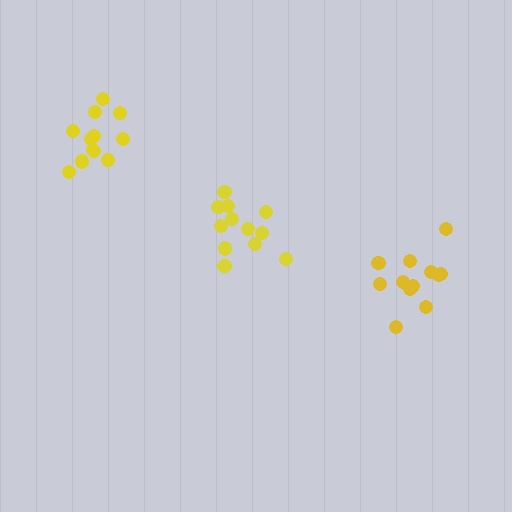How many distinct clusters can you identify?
There are 3 distinct clusters.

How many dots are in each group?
Group 1: 12 dots, Group 2: 12 dots, Group 3: 12 dots (36 total).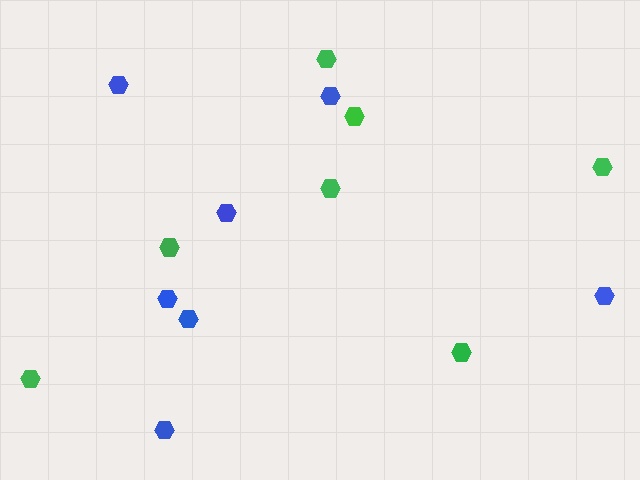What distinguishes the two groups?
There are 2 groups: one group of blue hexagons (7) and one group of green hexagons (7).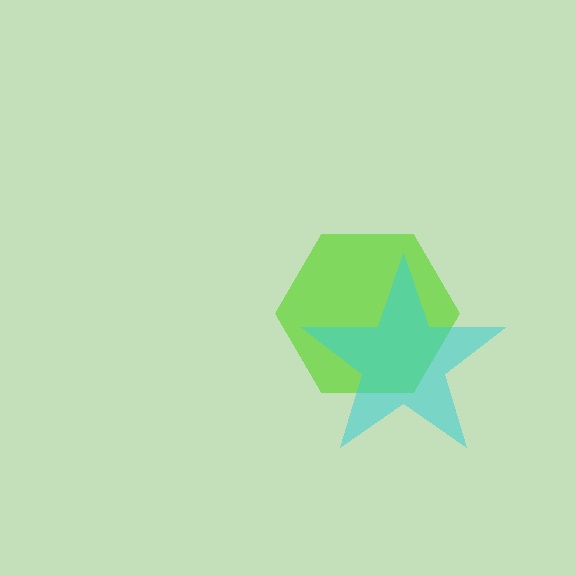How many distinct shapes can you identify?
There are 2 distinct shapes: a lime hexagon, a cyan star.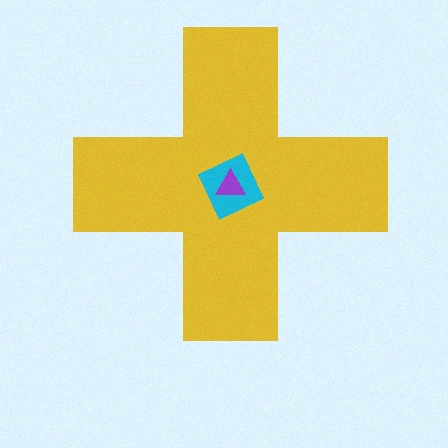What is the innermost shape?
The purple triangle.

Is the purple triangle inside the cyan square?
Yes.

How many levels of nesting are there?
3.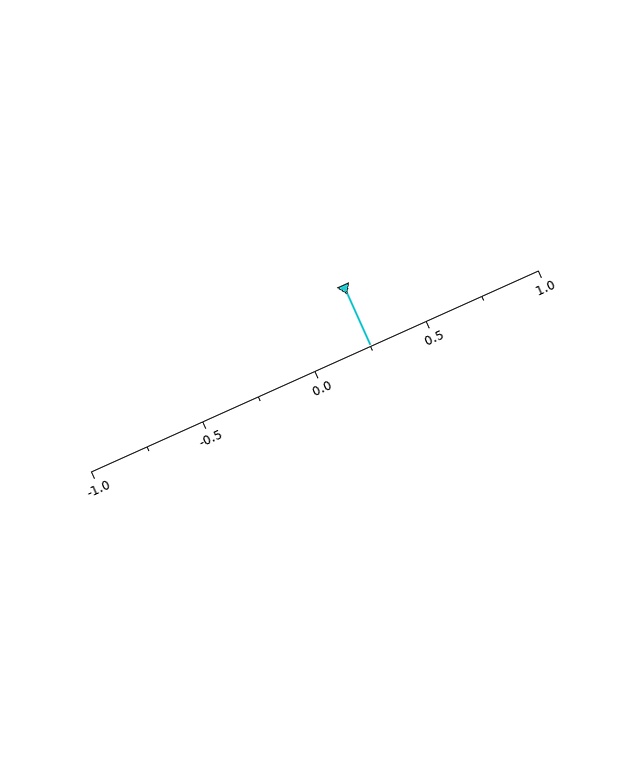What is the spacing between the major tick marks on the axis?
The major ticks are spaced 0.5 apart.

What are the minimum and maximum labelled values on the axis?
The axis runs from -1.0 to 1.0.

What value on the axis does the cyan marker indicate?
The marker indicates approximately 0.25.